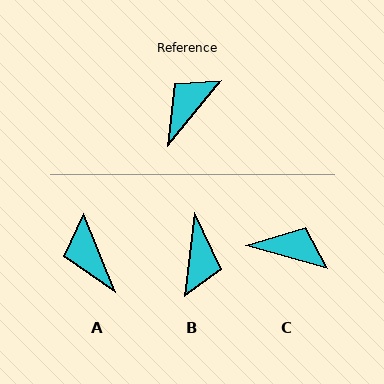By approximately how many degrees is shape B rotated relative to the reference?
Approximately 147 degrees clockwise.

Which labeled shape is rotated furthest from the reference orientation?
B, about 147 degrees away.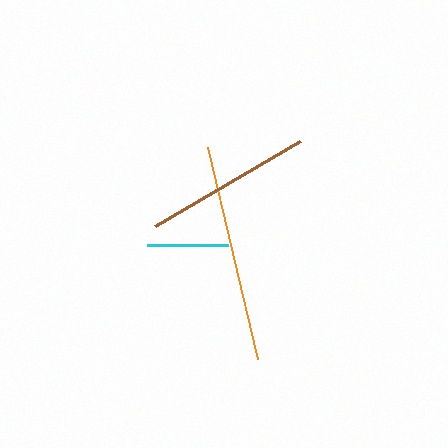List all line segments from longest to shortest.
From longest to shortest: orange, brown, cyan.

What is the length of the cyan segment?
The cyan segment is approximately 81 pixels long.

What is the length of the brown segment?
The brown segment is approximately 167 pixels long.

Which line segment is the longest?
The orange line is the longest at approximately 219 pixels.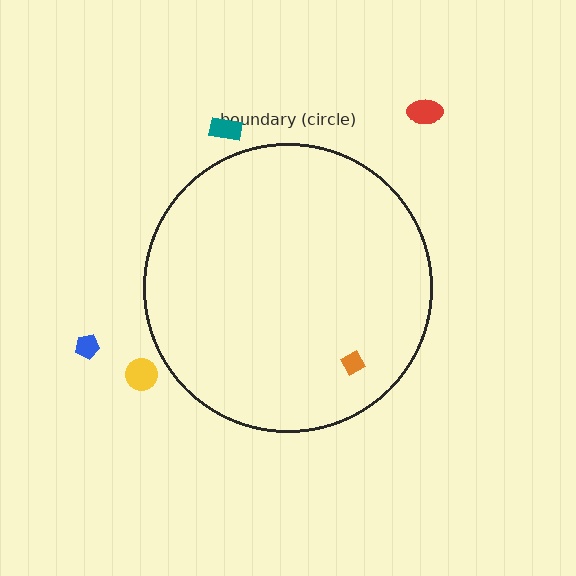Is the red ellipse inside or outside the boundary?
Outside.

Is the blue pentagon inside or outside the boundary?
Outside.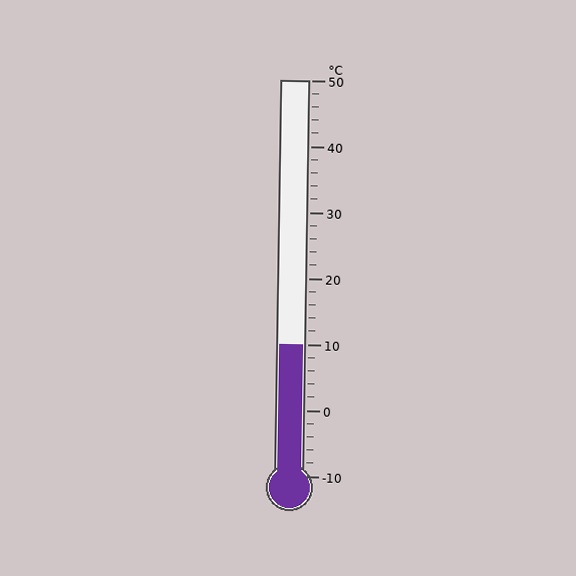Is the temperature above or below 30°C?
The temperature is below 30°C.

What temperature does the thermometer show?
The thermometer shows approximately 10°C.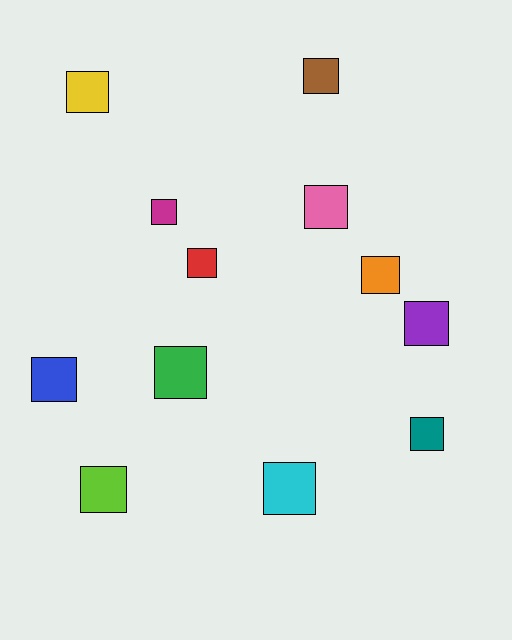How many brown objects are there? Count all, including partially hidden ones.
There is 1 brown object.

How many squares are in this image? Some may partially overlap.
There are 12 squares.